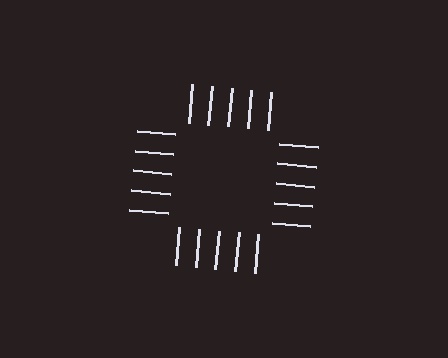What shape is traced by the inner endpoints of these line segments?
An illusory square — the line segments terminate on its edges but no continuous stroke is drawn.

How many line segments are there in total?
20 — 5 along each of the 4 edges.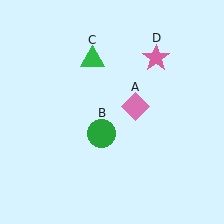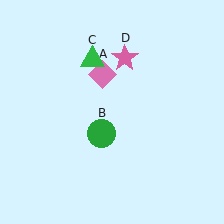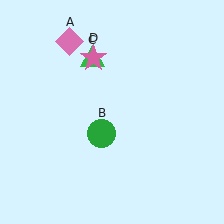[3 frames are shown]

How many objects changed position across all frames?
2 objects changed position: pink diamond (object A), pink star (object D).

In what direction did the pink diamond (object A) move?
The pink diamond (object A) moved up and to the left.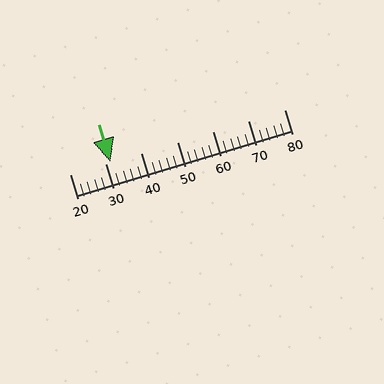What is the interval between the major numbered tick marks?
The major tick marks are spaced 10 units apart.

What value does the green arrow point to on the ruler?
The green arrow points to approximately 31.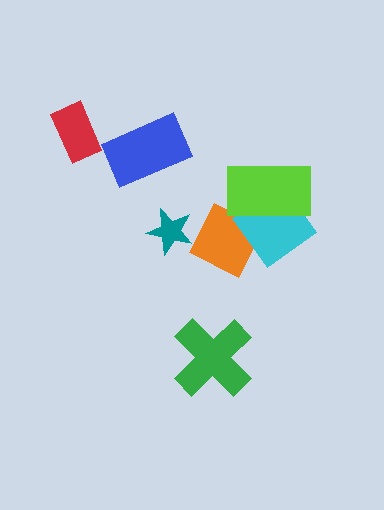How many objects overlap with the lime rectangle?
2 objects overlap with the lime rectangle.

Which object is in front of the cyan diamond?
The lime rectangle is in front of the cyan diamond.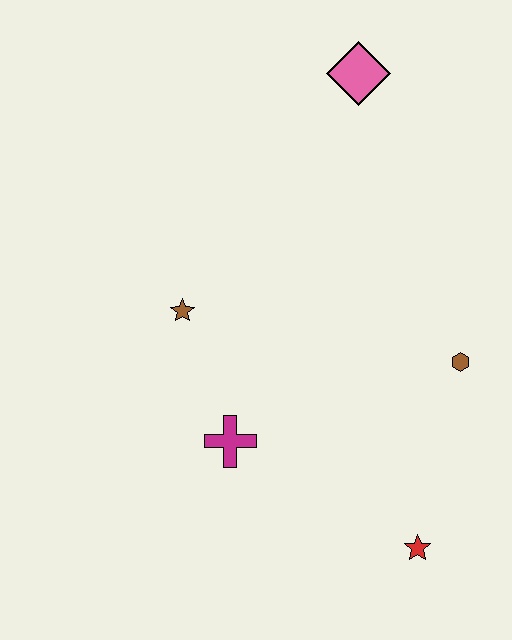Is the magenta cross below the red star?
No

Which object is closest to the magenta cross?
The brown star is closest to the magenta cross.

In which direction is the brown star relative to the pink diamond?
The brown star is below the pink diamond.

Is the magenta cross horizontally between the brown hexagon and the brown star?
Yes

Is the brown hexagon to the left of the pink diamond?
No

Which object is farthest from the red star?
The pink diamond is farthest from the red star.